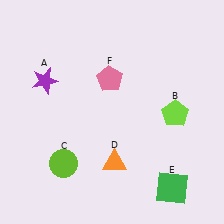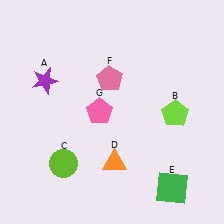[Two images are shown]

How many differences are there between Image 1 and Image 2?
There is 1 difference between the two images.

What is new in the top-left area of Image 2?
A pink pentagon (G) was added in the top-left area of Image 2.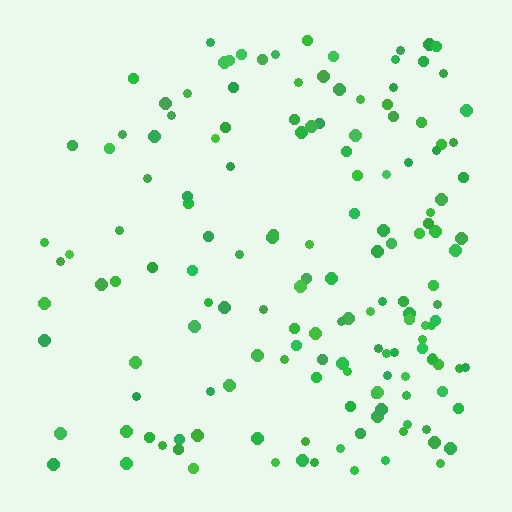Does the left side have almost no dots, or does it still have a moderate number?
Still a moderate number, just noticeably fewer than the right.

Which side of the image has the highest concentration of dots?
The right.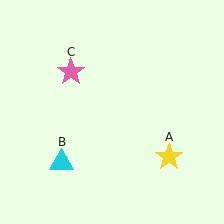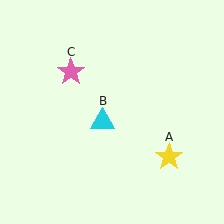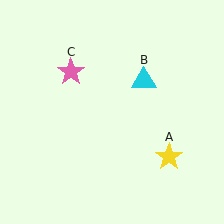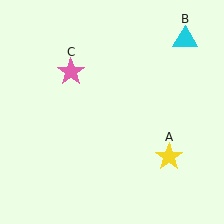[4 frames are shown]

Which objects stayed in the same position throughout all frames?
Yellow star (object A) and pink star (object C) remained stationary.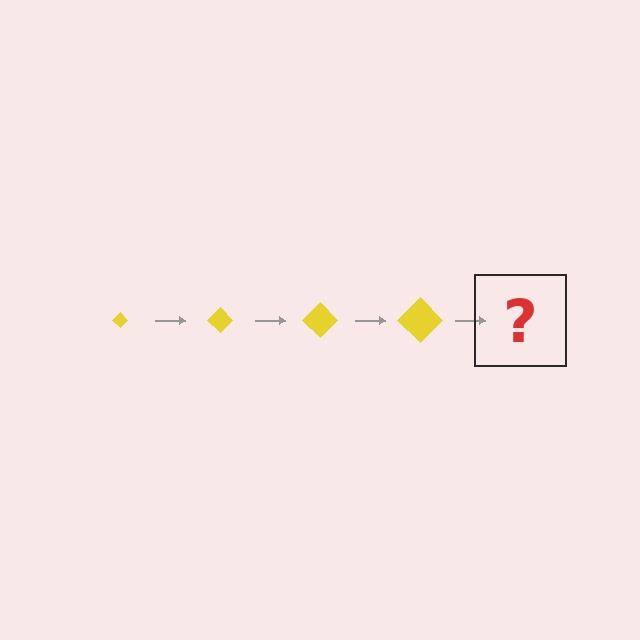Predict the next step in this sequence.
The next step is a yellow diamond, larger than the previous one.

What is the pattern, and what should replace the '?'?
The pattern is that the diamond gets progressively larger each step. The '?' should be a yellow diamond, larger than the previous one.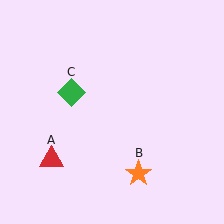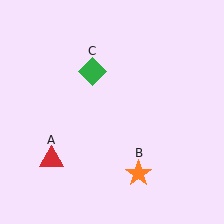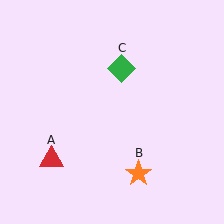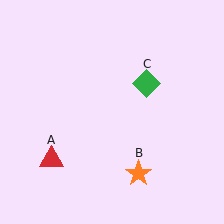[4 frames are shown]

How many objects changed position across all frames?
1 object changed position: green diamond (object C).